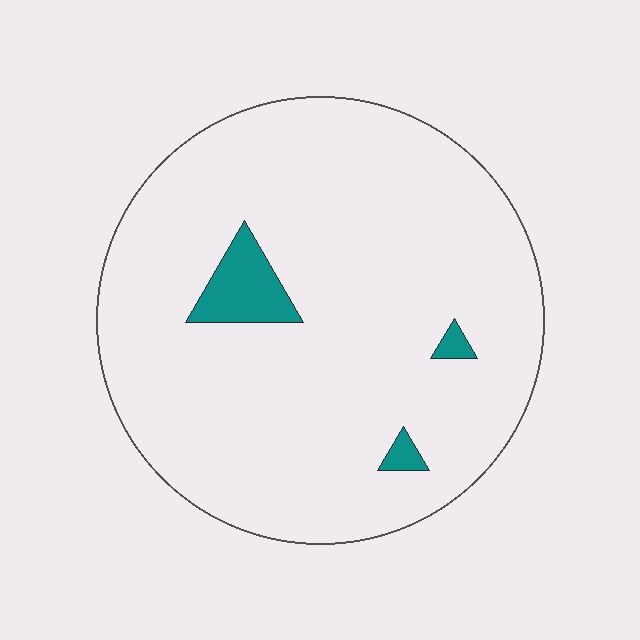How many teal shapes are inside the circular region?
3.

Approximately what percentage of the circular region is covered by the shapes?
Approximately 5%.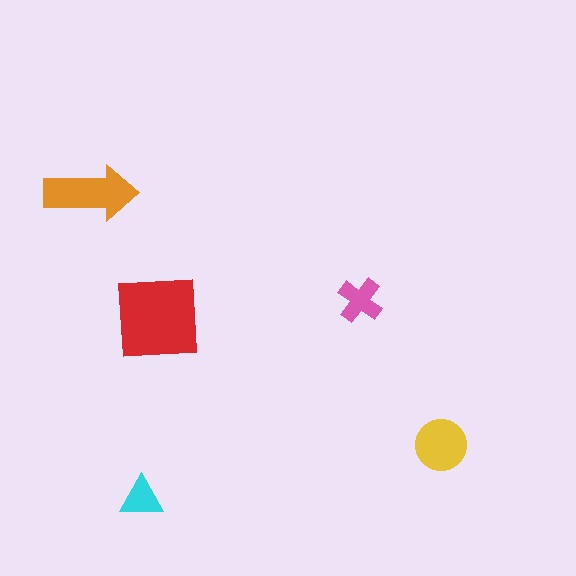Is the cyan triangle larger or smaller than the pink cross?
Smaller.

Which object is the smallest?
The cyan triangle.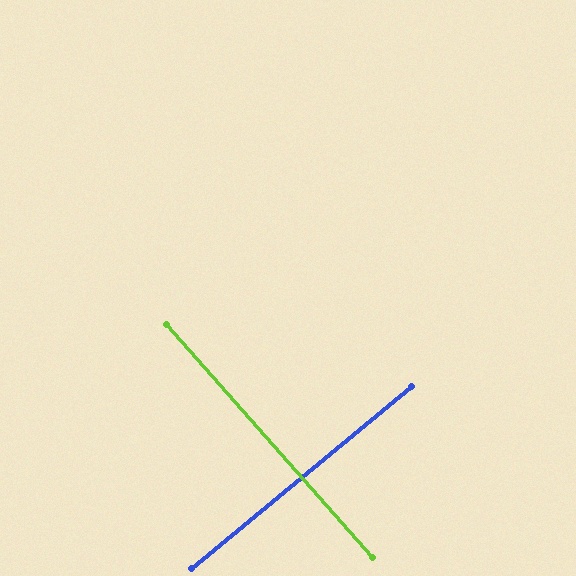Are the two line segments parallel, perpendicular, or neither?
Perpendicular — they meet at approximately 88°.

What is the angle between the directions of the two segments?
Approximately 88 degrees.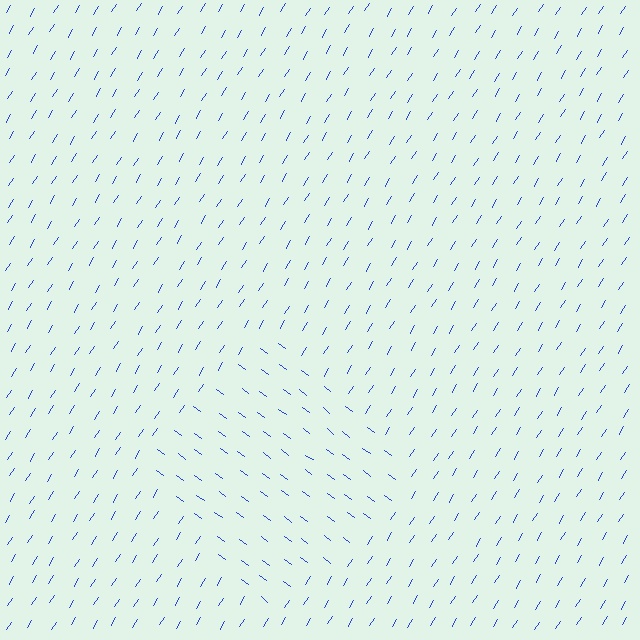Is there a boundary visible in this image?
Yes, there is a texture boundary formed by a change in line orientation.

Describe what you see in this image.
The image is filled with small blue line segments. A diamond region in the image has lines oriented differently from the surrounding lines, creating a visible texture boundary.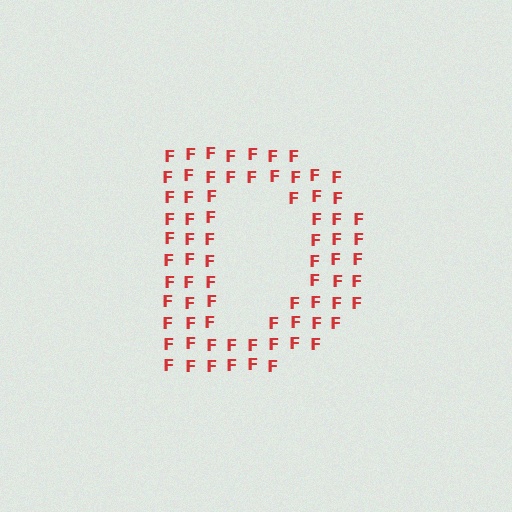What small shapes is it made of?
It is made of small letter F's.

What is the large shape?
The large shape is the letter D.